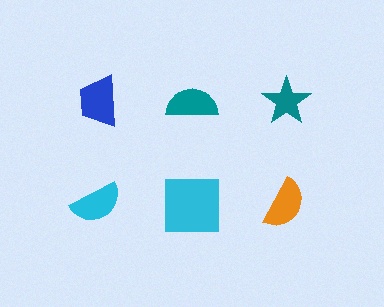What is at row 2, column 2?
A cyan square.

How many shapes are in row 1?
3 shapes.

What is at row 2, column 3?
An orange semicircle.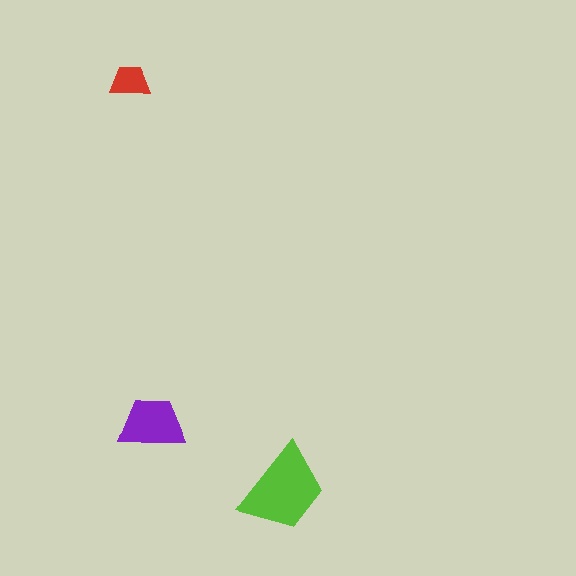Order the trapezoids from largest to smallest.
the lime one, the purple one, the red one.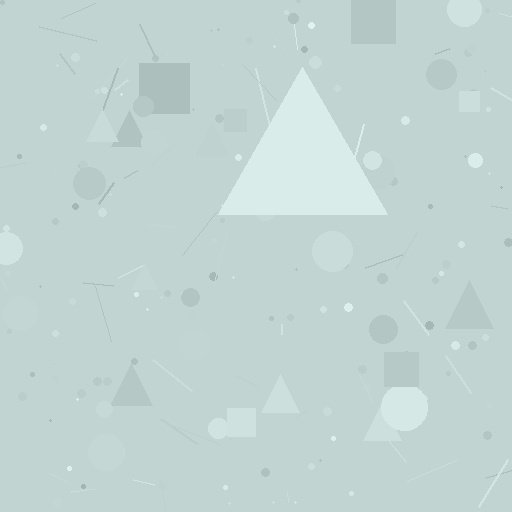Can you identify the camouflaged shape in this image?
The camouflaged shape is a triangle.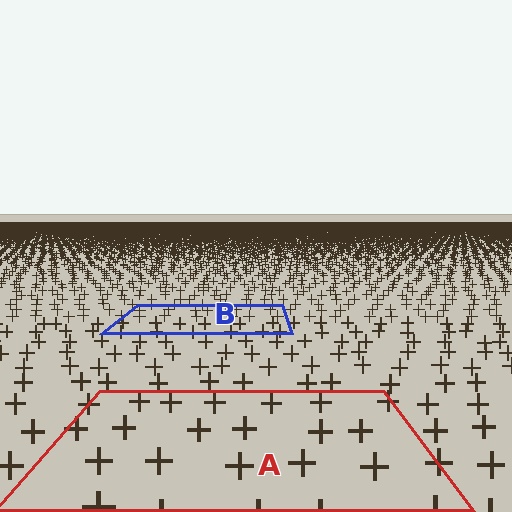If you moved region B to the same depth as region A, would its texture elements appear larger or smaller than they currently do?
They would appear larger. At a closer depth, the same texture elements are projected at a bigger on-screen size.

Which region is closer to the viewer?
Region A is closer. The texture elements there are larger and more spread out.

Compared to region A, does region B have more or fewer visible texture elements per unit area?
Region B has more texture elements per unit area — they are packed more densely because it is farther away.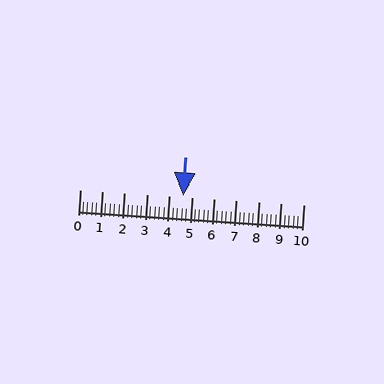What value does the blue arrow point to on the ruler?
The blue arrow points to approximately 4.6.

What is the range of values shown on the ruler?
The ruler shows values from 0 to 10.